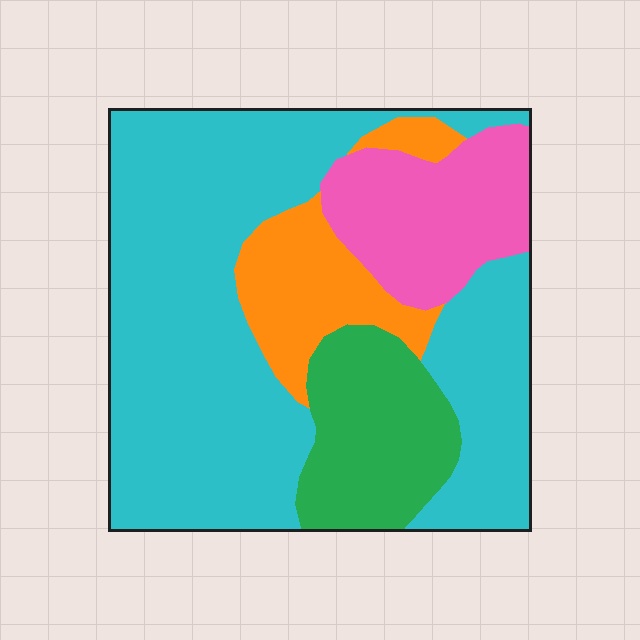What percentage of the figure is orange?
Orange covers around 10% of the figure.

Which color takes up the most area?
Cyan, at roughly 60%.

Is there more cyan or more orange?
Cyan.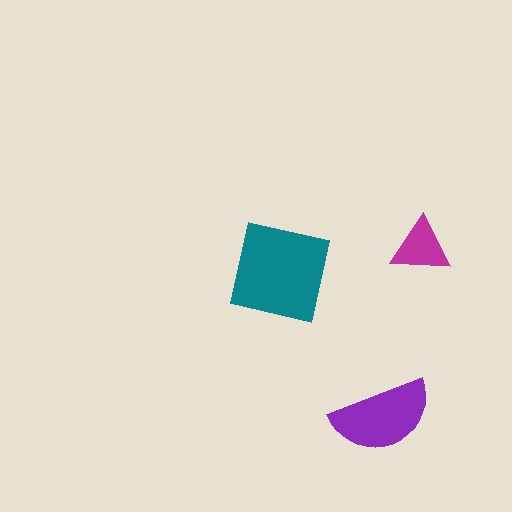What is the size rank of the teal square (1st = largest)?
1st.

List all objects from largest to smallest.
The teal square, the purple semicircle, the magenta triangle.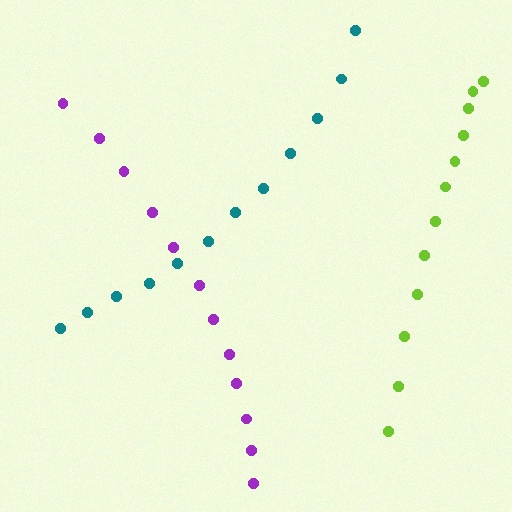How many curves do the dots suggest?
There are 3 distinct paths.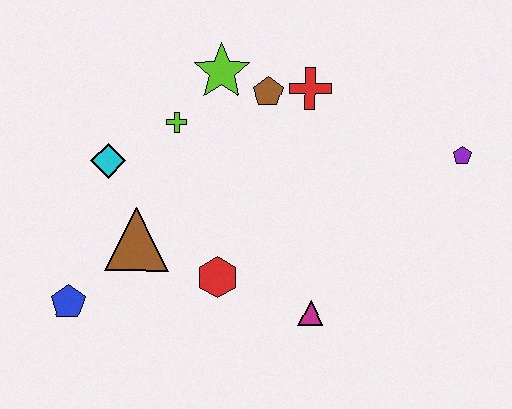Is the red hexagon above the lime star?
No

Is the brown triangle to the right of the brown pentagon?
No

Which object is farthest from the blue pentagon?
The purple pentagon is farthest from the blue pentagon.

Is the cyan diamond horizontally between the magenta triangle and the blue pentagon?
Yes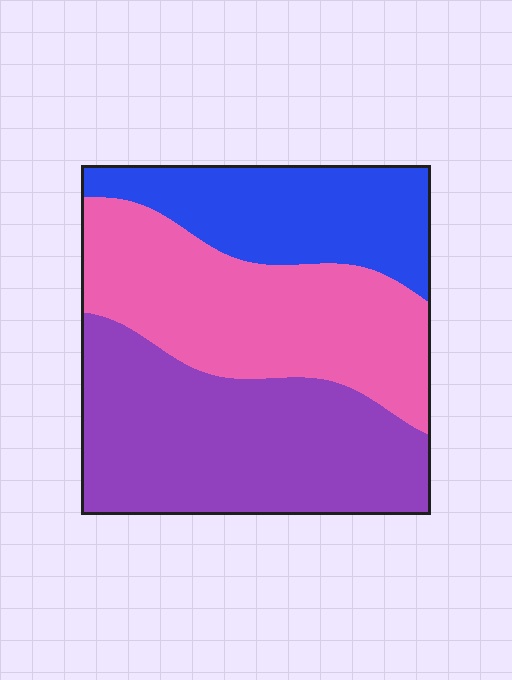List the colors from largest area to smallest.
From largest to smallest: purple, pink, blue.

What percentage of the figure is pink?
Pink takes up about three eighths (3/8) of the figure.